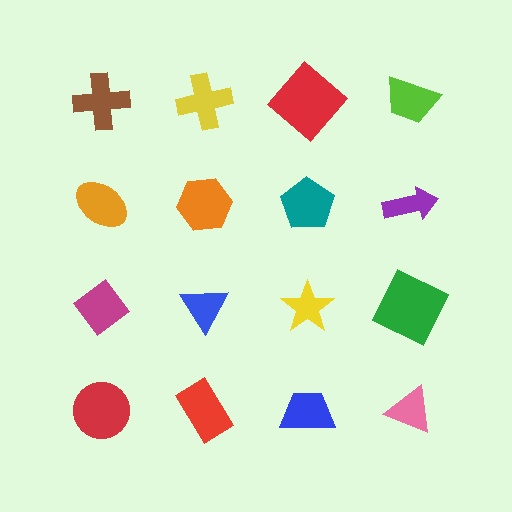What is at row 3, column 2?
A blue triangle.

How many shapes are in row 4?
4 shapes.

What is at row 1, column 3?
A red diamond.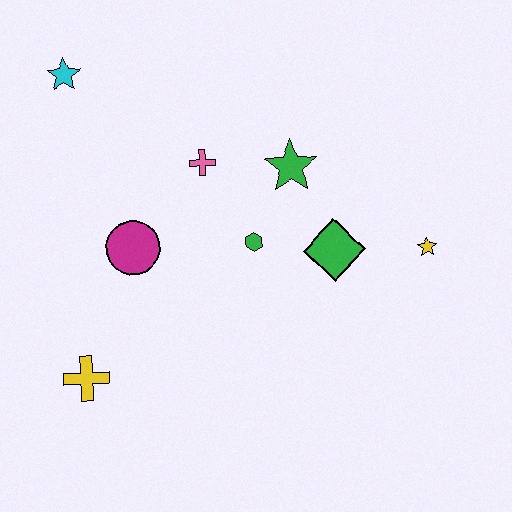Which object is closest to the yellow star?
The green diamond is closest to the yellow star.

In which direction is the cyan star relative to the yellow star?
The cyan star is to the left of the yellow star.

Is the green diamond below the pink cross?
Yes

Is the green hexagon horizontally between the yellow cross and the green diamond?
Yes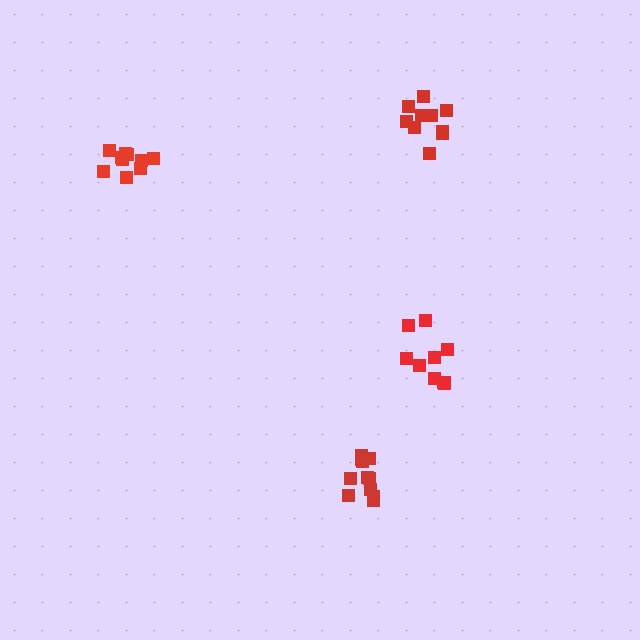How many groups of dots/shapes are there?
There are 4 groups.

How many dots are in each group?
Group 1: 10 dots, Group 2: 11 dots, Group 3: 10 dots, Group 4: 9 dots (40 total).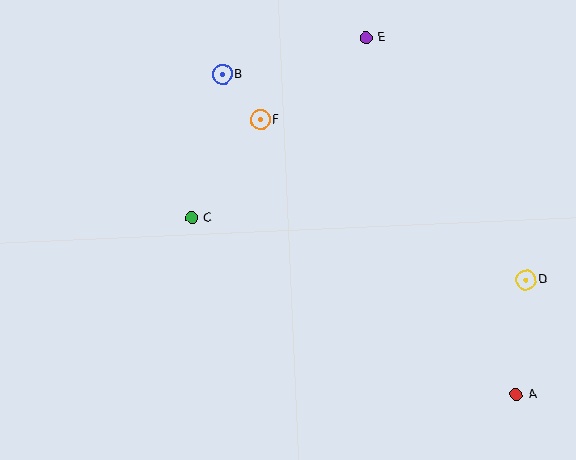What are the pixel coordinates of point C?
Point C is at (192, 218).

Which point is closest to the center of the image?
Point C at (192, 218) is closest to the center.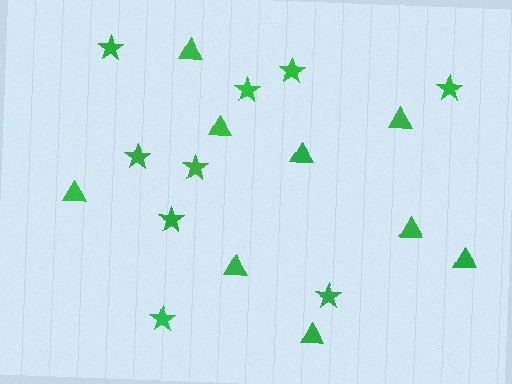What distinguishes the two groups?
There are 2 groups: one group of stars (9) and one group of triangles (9).